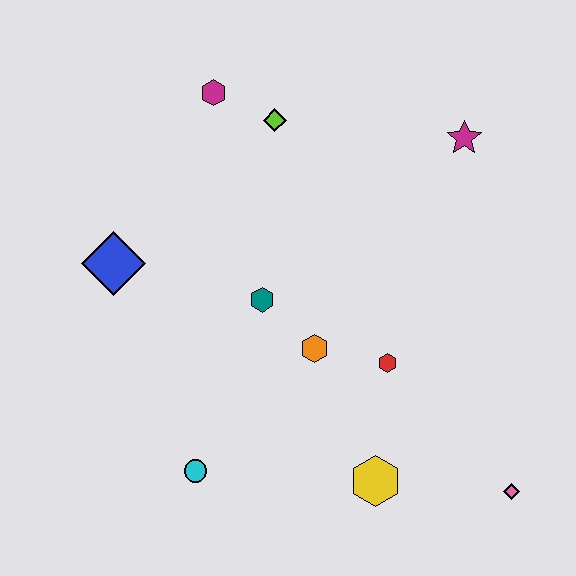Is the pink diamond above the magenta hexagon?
No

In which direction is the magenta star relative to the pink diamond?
The magenta star is above the pink diamond.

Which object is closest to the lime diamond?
The magenta hexagon is closest to the lime diamond.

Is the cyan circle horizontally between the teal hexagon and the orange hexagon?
No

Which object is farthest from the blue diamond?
The pink diamond is farthest from the blue diamond.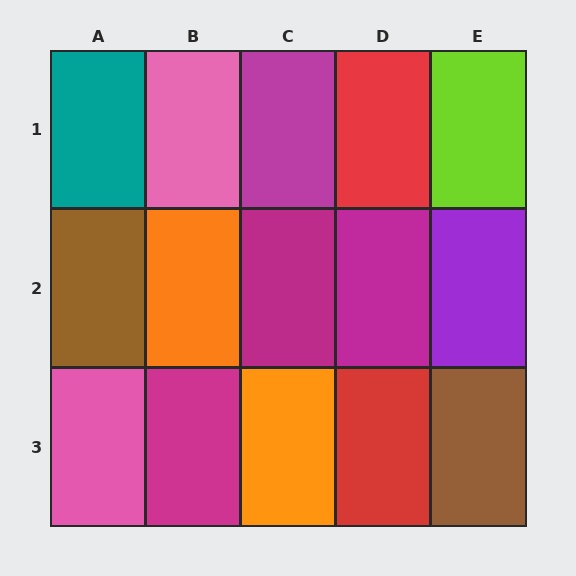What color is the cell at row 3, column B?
Magenta.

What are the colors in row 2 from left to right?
Brown, orange, magenta, magenta, purple.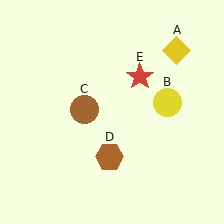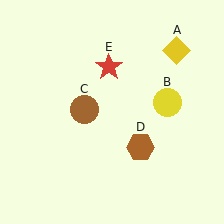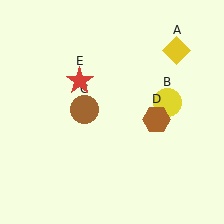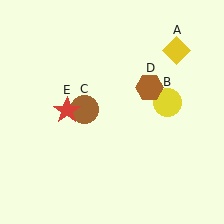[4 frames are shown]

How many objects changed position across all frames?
2 objects changed position: brown hexagon (object D), red star (object E).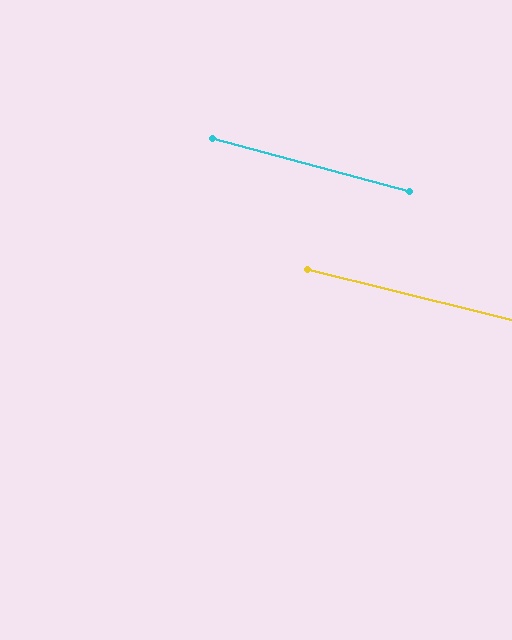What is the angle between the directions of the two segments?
Approximately 1 degree.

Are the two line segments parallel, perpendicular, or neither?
Parallel — their directions differ by only 1.2°.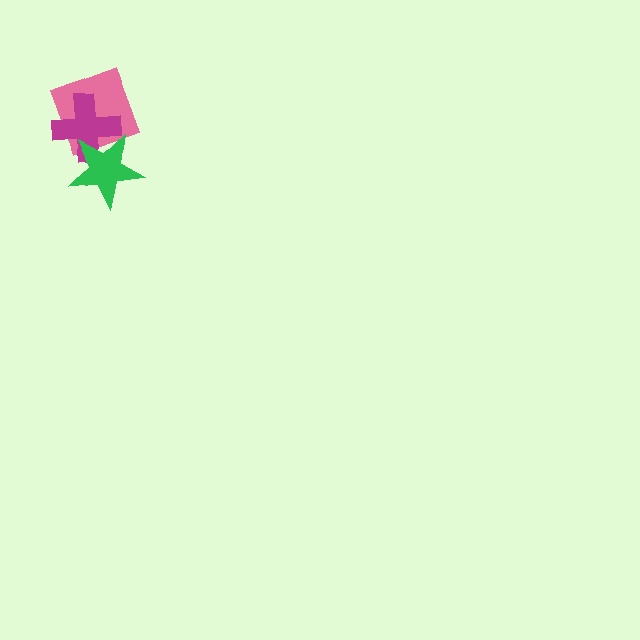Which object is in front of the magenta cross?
The green star is in front of the magenta cross.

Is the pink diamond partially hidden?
Yes, it is partially covered by another shape.